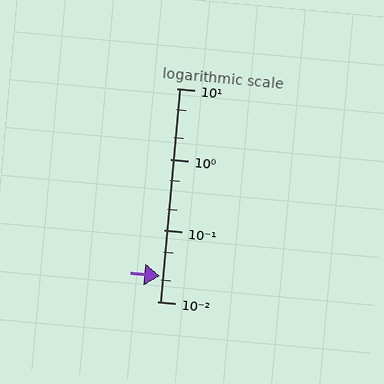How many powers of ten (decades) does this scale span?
The scale spans 3 decades, from 0.01 to 10.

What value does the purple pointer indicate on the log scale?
The pointer indicates approximately 0.023.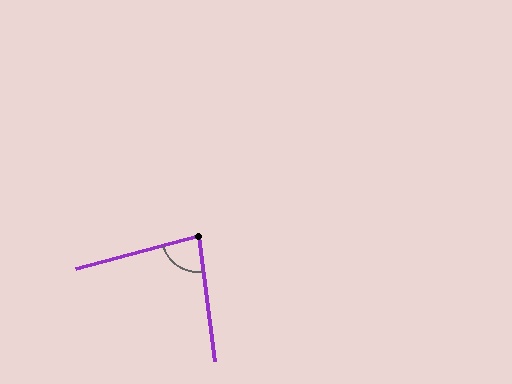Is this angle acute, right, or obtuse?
It is acute.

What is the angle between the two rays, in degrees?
Approximately 82 degrees.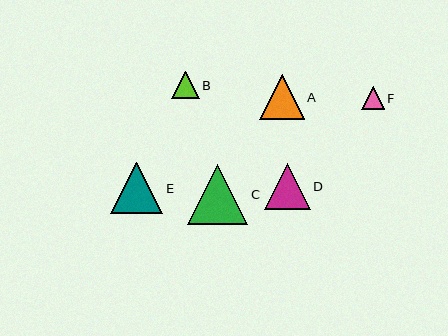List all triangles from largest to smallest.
From largest to smallest: C, E, D, A, B, F.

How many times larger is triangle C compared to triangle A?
Triangle C is approximately 1.3 times the size of triangle A.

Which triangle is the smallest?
Triangle F is the smallest with a size of approximately 23 pixels.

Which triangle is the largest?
Triangle C is the largest with a size of approximately 60 pixels.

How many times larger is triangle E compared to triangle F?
Triangle E is approximately 2.3 times the size of triangle F.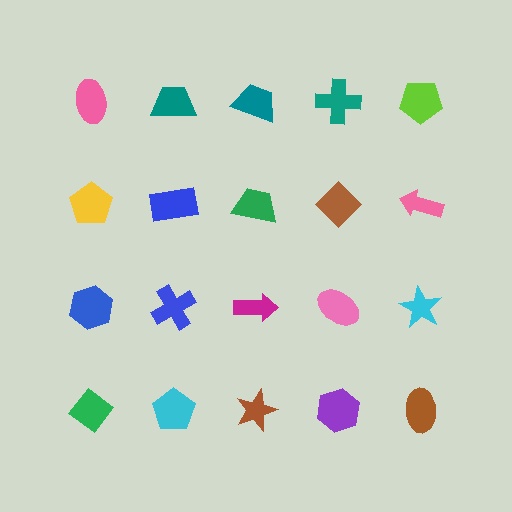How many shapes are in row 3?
5 shapes.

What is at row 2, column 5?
A pink arrow.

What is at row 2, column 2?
A blue rectangle.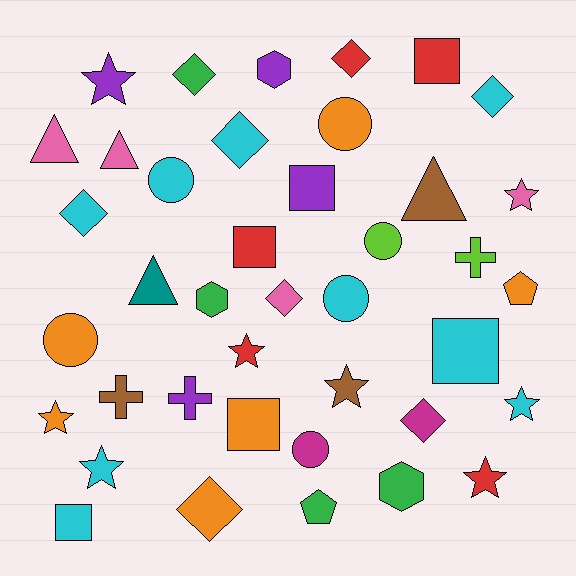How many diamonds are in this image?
There are 8 diamonds.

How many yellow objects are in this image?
There are no yellow objects.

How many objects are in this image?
There are 40 objects.